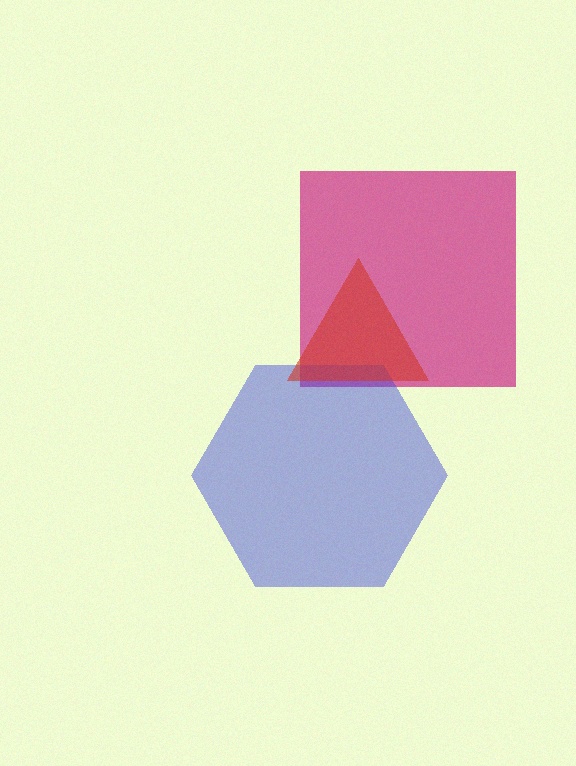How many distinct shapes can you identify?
There are 3 distinct shapes: a magenta square, a blue hexagon, a red triangle.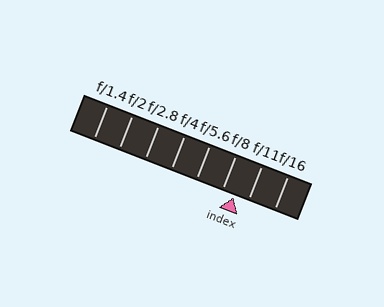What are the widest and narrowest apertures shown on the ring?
The widest aperture shown is f/1.4 and the narrowest is f/16.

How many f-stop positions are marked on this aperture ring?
There are 8 f-stop positions marked.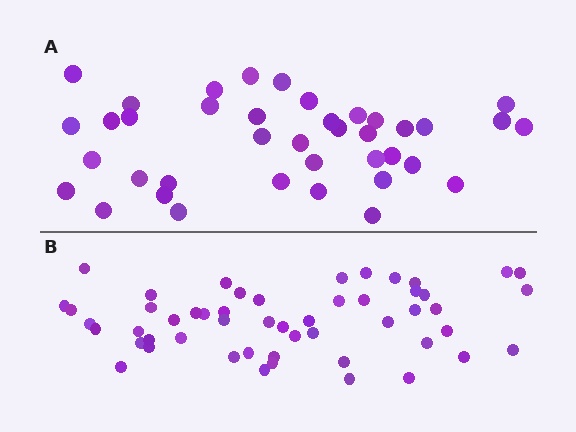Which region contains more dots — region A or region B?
Region B (the bottom region) has more dots.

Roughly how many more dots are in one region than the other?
Region B has approximately 15 more dots than region A.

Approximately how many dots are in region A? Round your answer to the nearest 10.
About 40 dots. (The exact count is 39, which rounds to 40.)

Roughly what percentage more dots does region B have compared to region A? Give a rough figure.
About 35% more.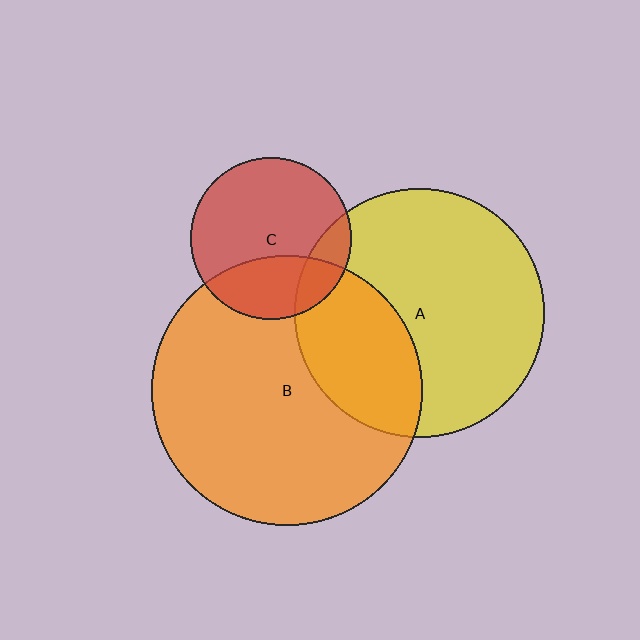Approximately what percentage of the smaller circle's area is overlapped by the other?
Approximately 30%.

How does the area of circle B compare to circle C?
Approximately 2.8 times.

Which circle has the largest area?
Circle B (orange).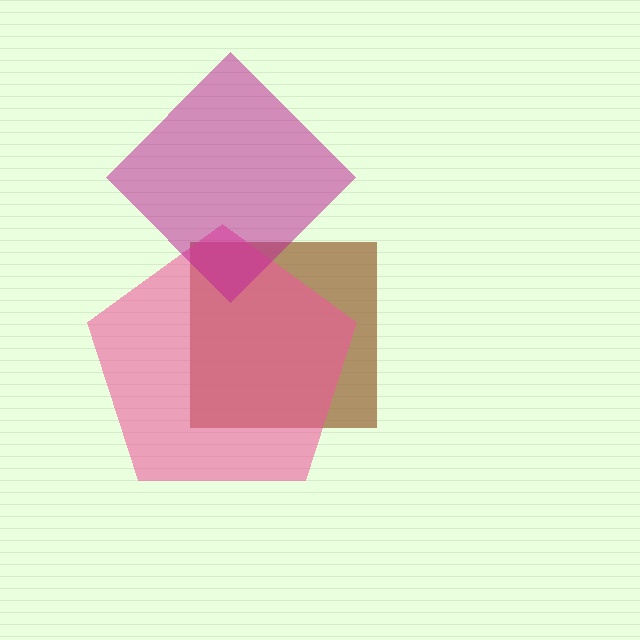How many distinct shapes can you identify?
There are 3 distinct shapes: a brown square, a pink pentagon, a magenta diamond.